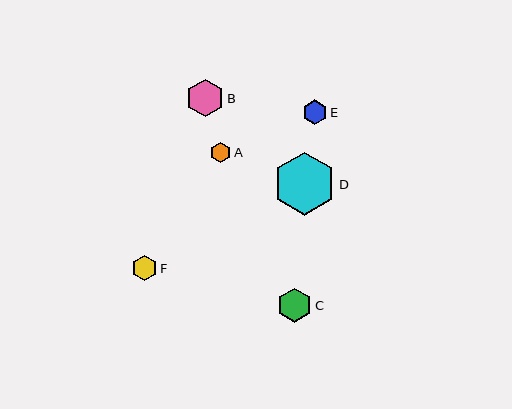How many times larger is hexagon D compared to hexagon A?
Hexagon D is approximately 3.1 times the size of hexagon A.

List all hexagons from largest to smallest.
From largest to smallest: D, B, C, F, E, A.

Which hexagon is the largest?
Hexagon D is the largest with a size of approximately 63 pixels.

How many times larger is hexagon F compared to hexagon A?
Hexagon F is approximately 1.2 times the size of hexagon A.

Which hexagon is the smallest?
Hexagon A is the smallest with a size of approximately 20 pixels.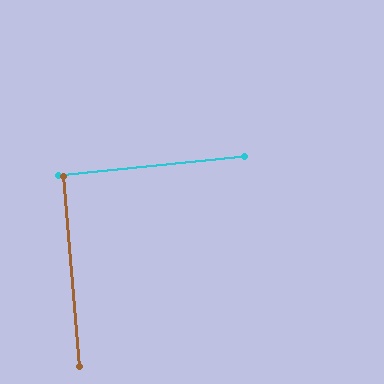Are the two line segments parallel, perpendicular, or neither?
Perpendicular — they meet at approximately 89°.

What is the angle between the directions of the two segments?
Approximately 89 degrees.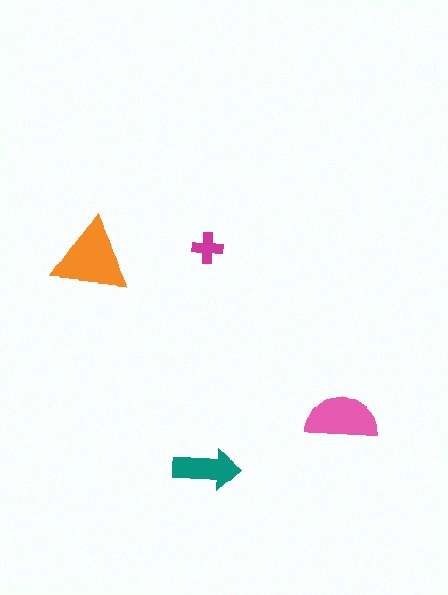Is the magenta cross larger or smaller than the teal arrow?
Smaller.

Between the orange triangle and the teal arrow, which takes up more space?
The orange triangle.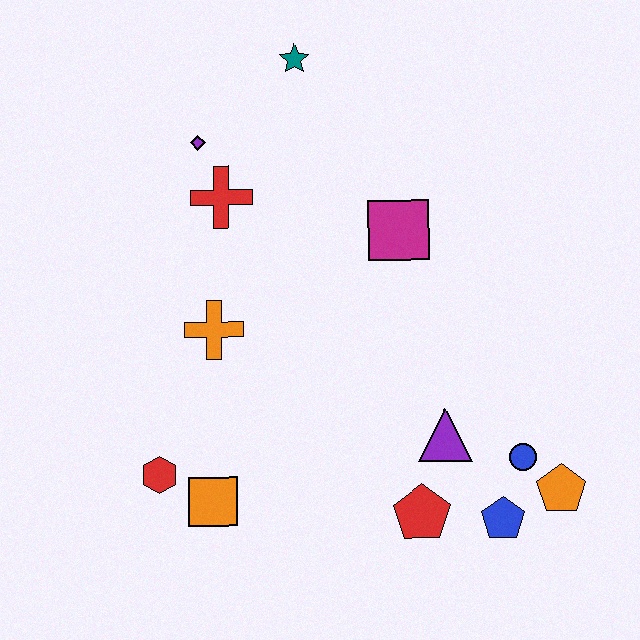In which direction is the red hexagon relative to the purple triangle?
The red hexagon is to the left of the purple triangle.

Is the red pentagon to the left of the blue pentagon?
Yes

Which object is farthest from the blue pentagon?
The teal star is farthest from the blue pentagon.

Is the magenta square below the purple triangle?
No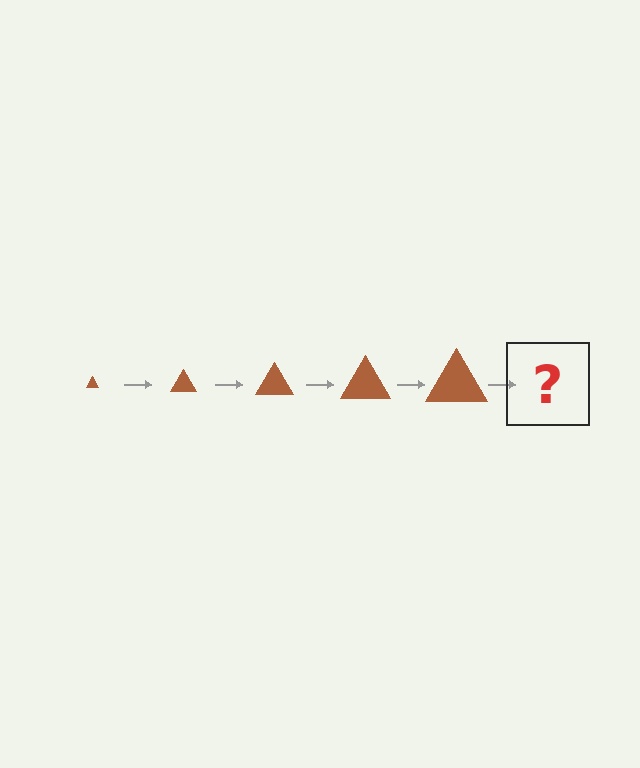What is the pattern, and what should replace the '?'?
The pattern is that the triangle gets progressively larger each step. The '?' should be a brown triangle, larger than the previous one.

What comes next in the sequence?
The next element should be a brown triangle, larger than the previous one.